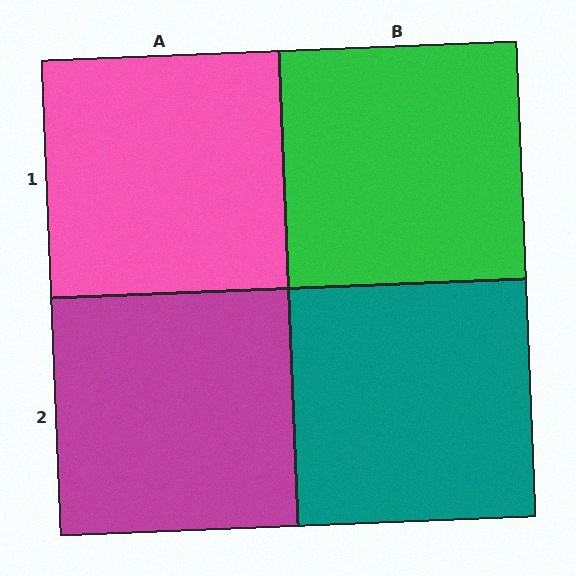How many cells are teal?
1 cell is teal.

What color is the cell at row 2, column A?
Magenta.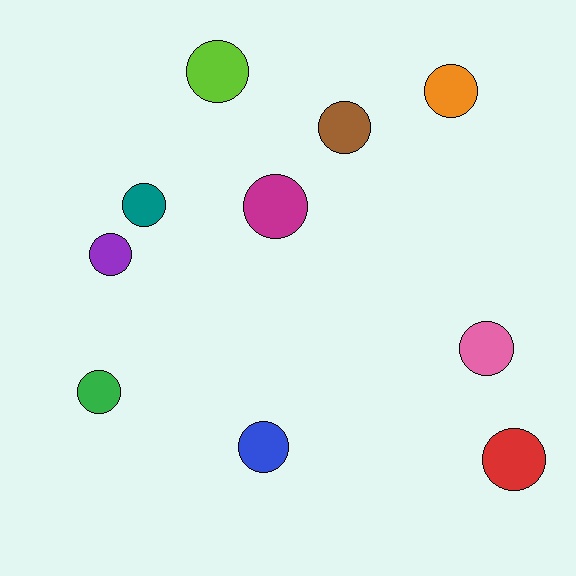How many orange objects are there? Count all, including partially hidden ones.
There is 1 orange object.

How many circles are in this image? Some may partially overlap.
There are 10 circles.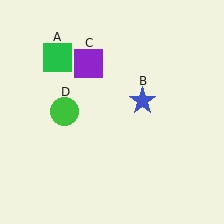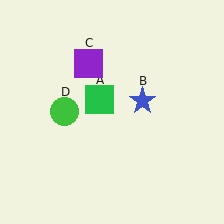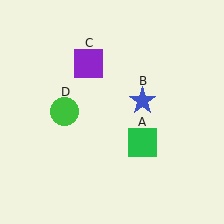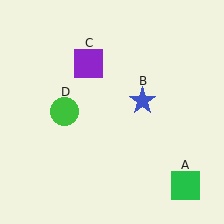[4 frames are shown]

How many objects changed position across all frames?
1 object changed position: green square (object A).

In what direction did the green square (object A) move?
The green square (object A) moved down and to the right.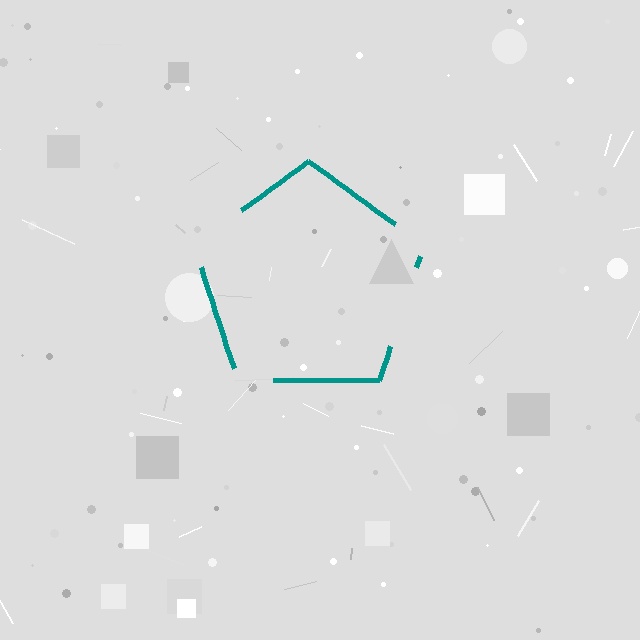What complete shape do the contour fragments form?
The contour fragments form a pentagon.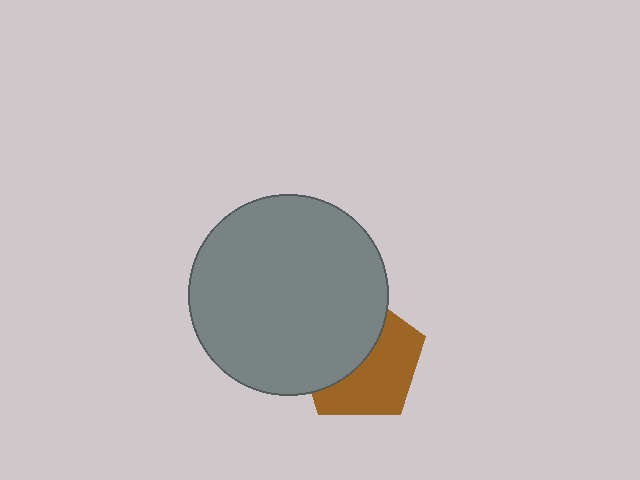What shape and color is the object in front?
The object in front is a gray circle.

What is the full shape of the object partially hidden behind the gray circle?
The partially hidden object is a brown pentagon.